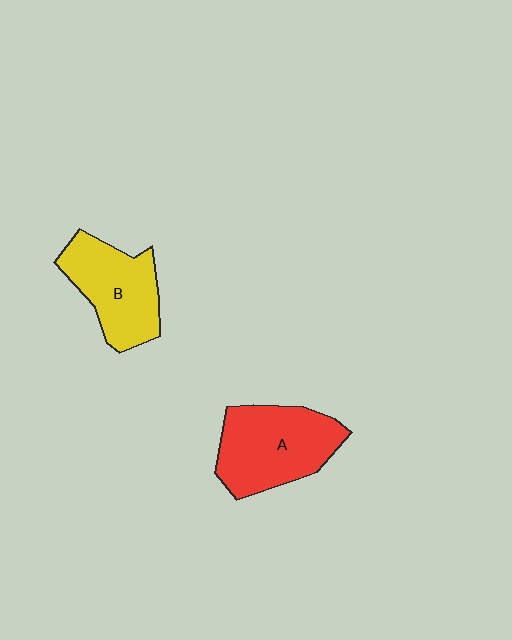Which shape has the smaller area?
Shape B (yellow).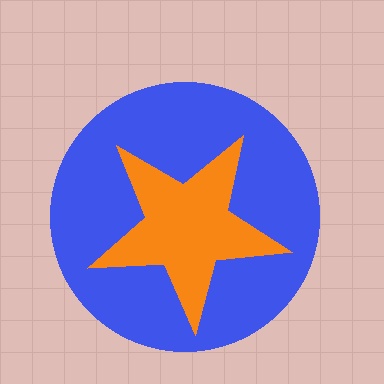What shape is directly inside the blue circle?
The orange star.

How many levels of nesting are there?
2.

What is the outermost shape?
The blue circle.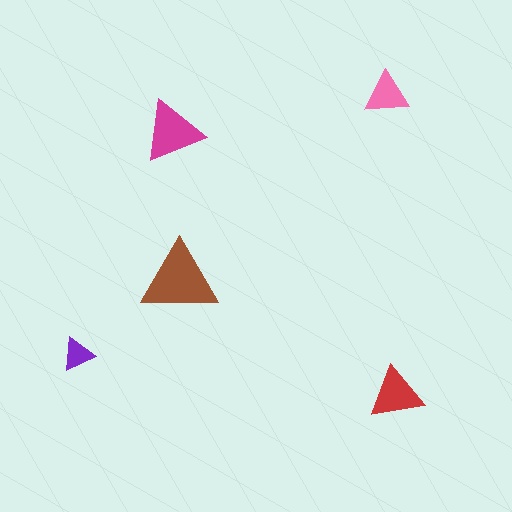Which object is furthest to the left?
The purple triangle is leftmost.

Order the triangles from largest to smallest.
the brown one, the magenta one, the red one, the pink one, the purple one.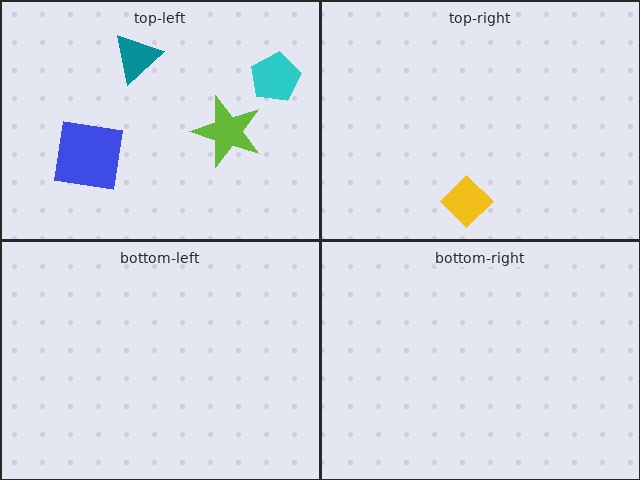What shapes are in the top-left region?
The blue square, the cyan pentagon, the lime star, the teal triangle.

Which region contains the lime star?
The top-left region.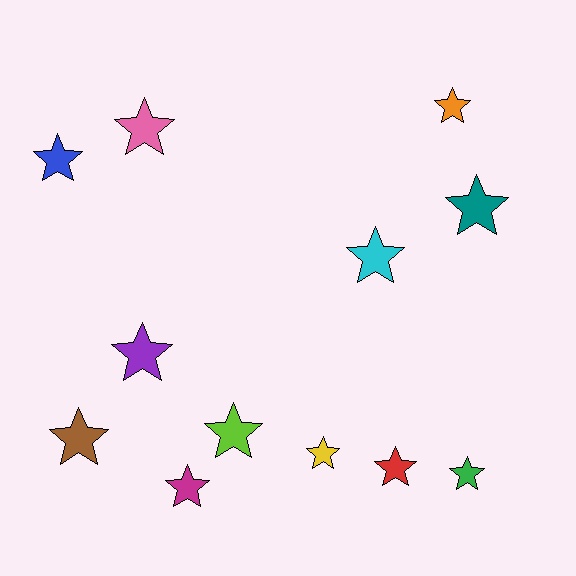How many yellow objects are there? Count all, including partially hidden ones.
There is 1 yellow object.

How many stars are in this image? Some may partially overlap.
There are 12 stars.